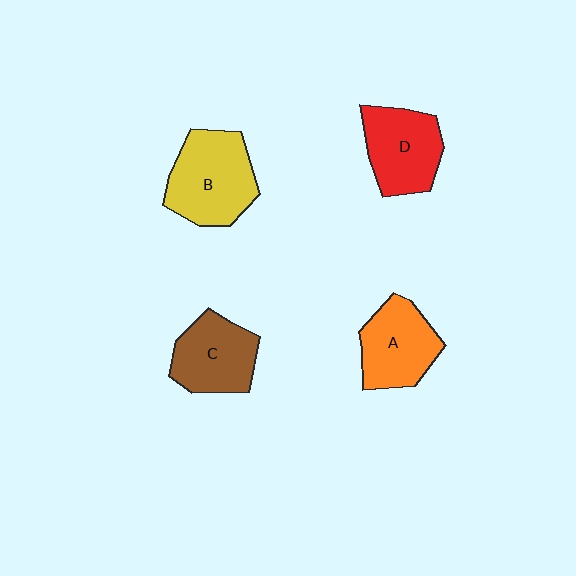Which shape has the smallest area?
Shape C (brown).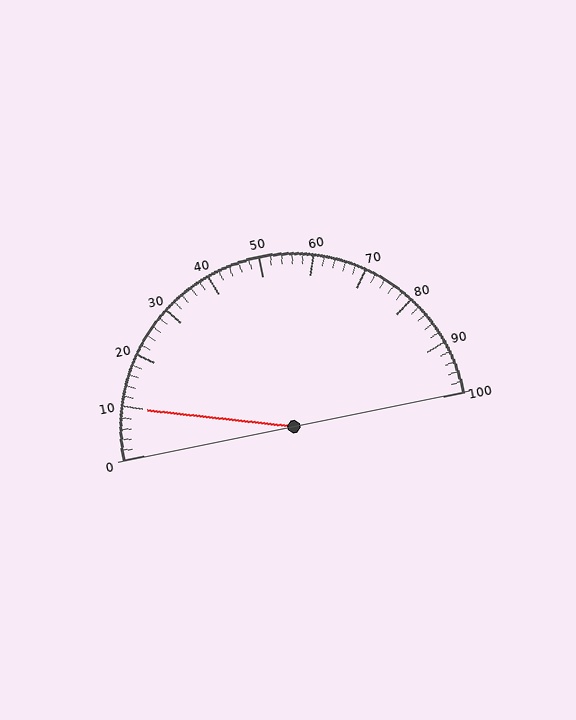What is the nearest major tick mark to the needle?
The nearest major tick mark is 10.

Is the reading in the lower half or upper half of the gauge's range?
The reading is in the lower half of the range (0 to 100).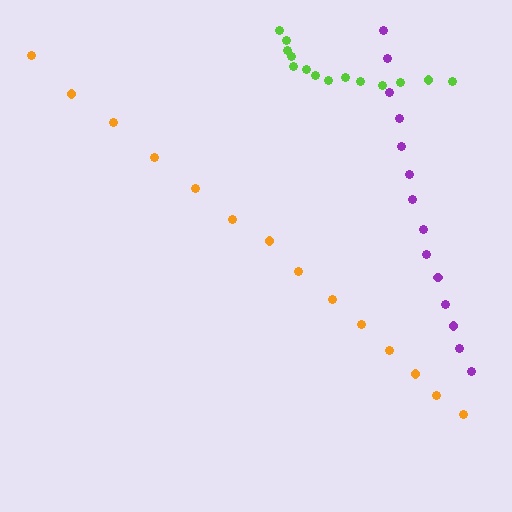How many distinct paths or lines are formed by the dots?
There are 3 distinct paths.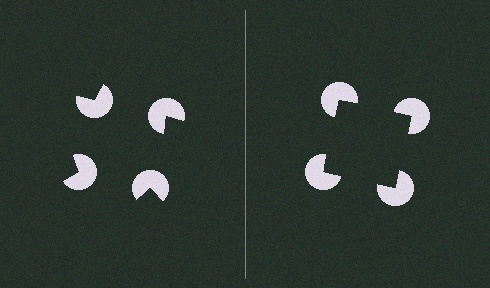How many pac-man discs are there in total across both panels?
8 — 4 on each side.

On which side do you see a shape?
An illusory square appears on the right side. On the left side the wedge cuts are rotated, so no coherent shape forms.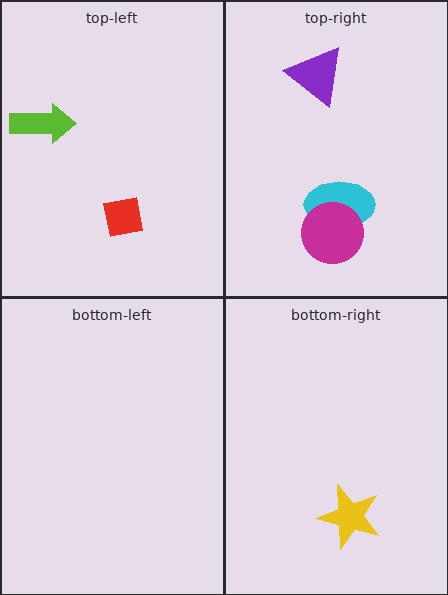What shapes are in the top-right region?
The cyan ellipse, the purple triangle, the magenta circle.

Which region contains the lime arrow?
The top-left region.